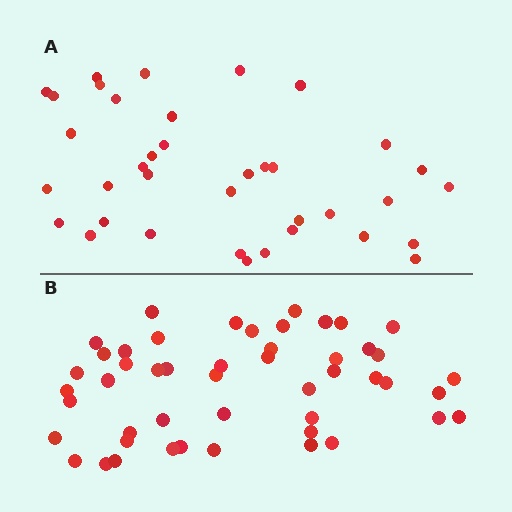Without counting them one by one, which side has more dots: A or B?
Region B (the bottom region) has more dots.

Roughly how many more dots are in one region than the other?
Region B has roughly 12 or so more dots than region A.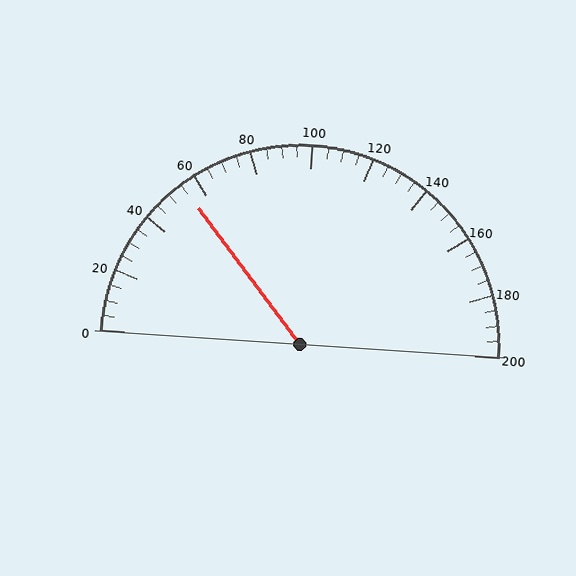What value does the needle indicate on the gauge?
The needle indicates approximately 55.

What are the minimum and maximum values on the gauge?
The gauge ranges from 0 to 200.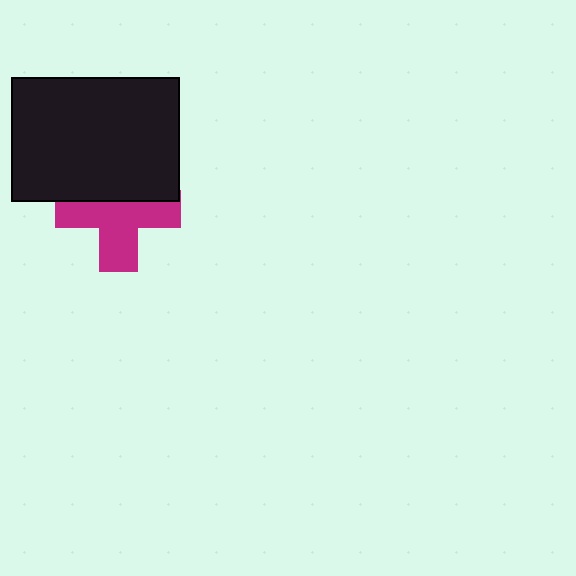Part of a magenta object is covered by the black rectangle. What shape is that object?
It is a cross.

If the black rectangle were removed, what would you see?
You would see the complete magenta cross.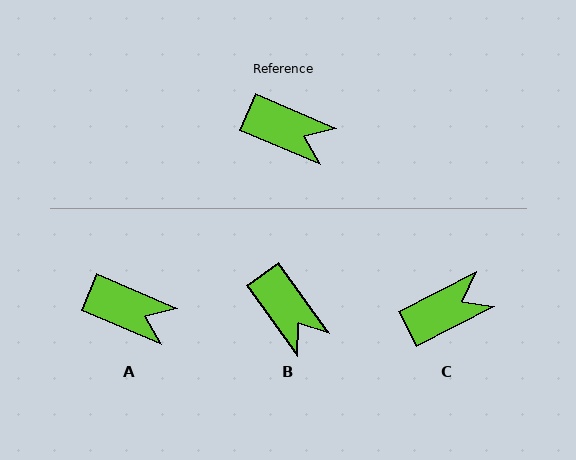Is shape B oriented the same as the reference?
No, it is off by about 31 degrees.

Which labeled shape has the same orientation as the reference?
A.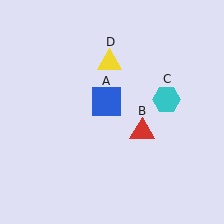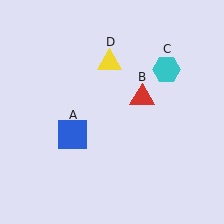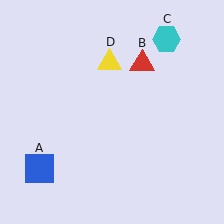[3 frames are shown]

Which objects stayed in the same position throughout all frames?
Yellow triangle (object D) remained stationary.